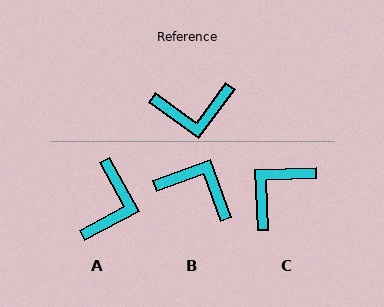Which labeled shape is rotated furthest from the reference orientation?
B, about 146 degrees away.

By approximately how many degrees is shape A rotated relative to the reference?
Approximately 65 degrees counter-clockwise.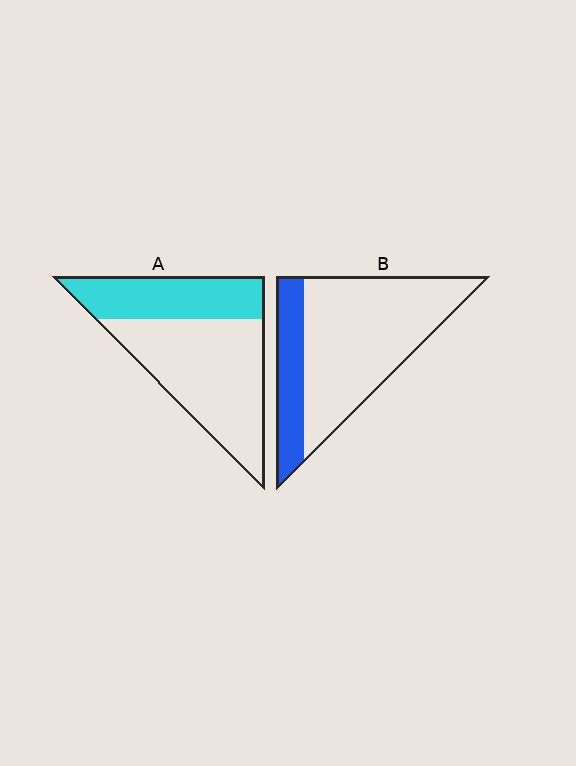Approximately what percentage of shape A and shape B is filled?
A is approximately 35% and B is approximately 25%.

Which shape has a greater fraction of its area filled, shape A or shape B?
Shape A.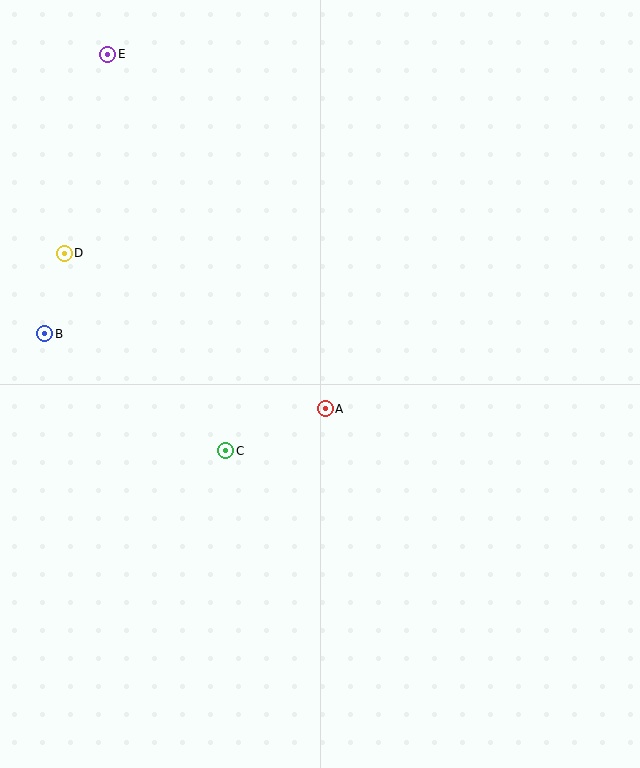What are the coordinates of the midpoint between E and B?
The midpoint between E and B is at (76, 194).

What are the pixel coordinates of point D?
Point D is at (64, 253).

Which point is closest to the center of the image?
Point A at (325, 409) is closest to the center.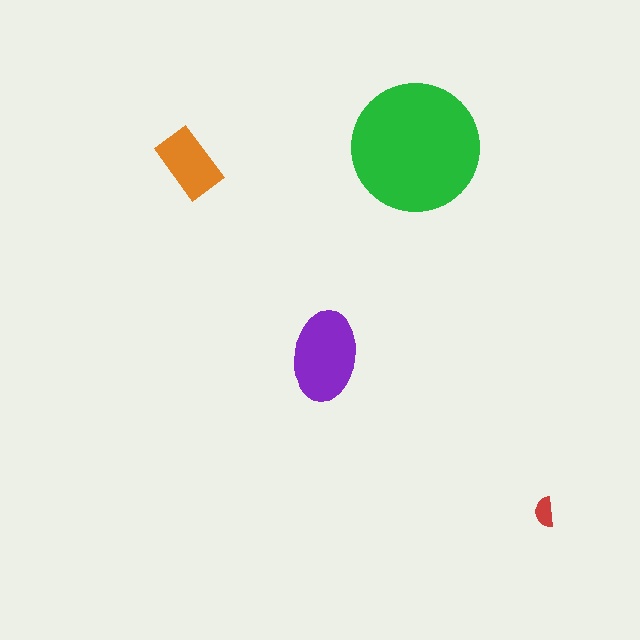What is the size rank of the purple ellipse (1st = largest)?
2nd.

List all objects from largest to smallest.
The green circle, the purple ellipse, the orange rectangle, the red semicircle.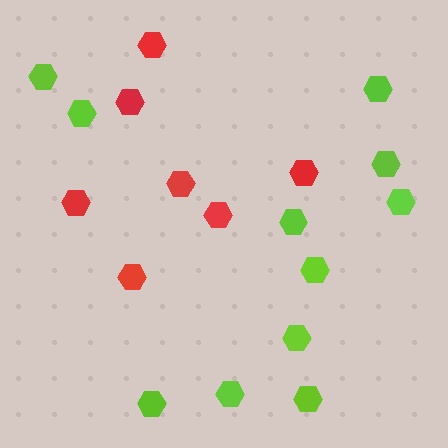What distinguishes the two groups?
There are 2 groups: one group of red hexagons (7) and one group of lime hexagons (11).